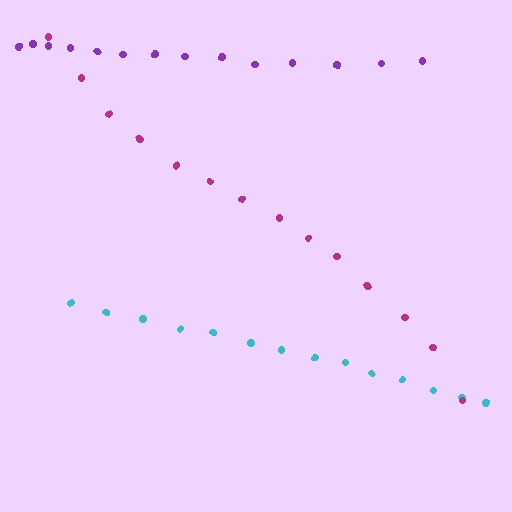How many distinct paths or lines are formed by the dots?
There are 3 distinct paths.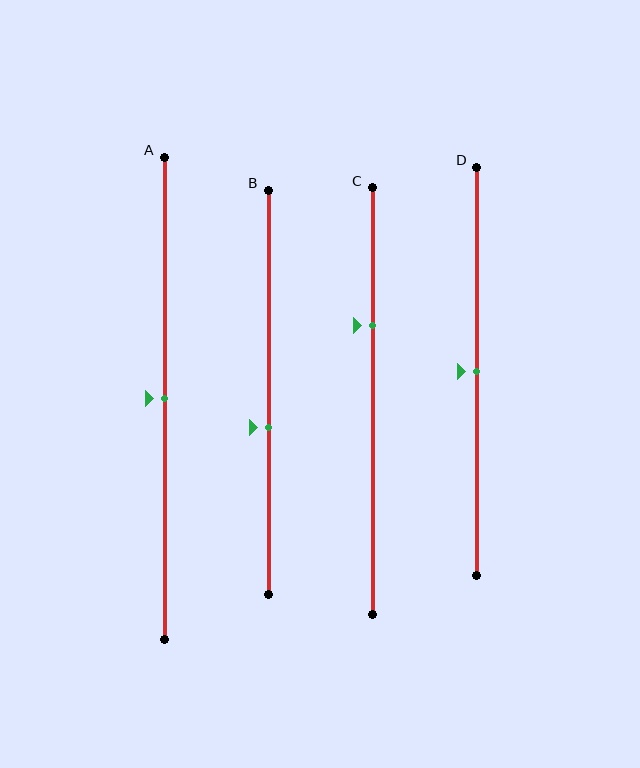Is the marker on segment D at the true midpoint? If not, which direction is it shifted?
Yes, the marker on segment D is at the true midpoint.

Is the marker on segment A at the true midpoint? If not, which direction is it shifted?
Yes, the marker on segment A is at the true midpoint.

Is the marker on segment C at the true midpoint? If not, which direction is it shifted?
No, the marker on segment C is shifted upward by about 18% of the segment length.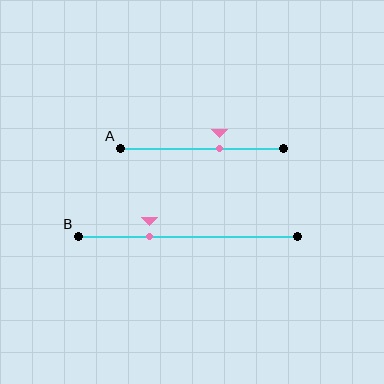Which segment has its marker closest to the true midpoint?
Segment A has its marker closest to the true midpoint.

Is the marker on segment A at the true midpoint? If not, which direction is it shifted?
No, the marker on segment A is shifted to the right by about 11% of the segment length.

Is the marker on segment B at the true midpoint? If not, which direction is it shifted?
No, the marker on segment B is shifted to the left by about 17% of the segment length.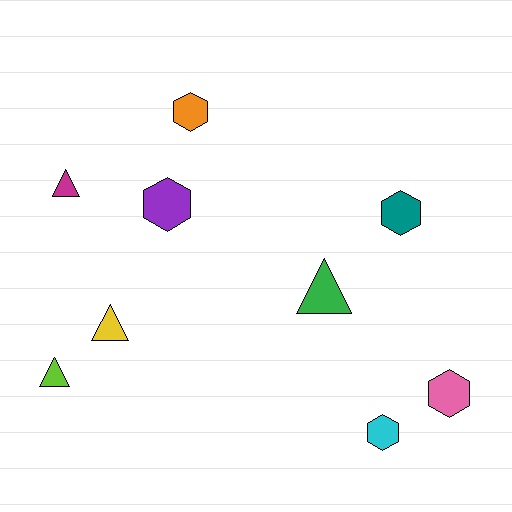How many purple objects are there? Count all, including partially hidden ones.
There is 1 purple object.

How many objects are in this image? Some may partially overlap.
There are 9 objects.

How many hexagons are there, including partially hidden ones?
There are 5 hexagons.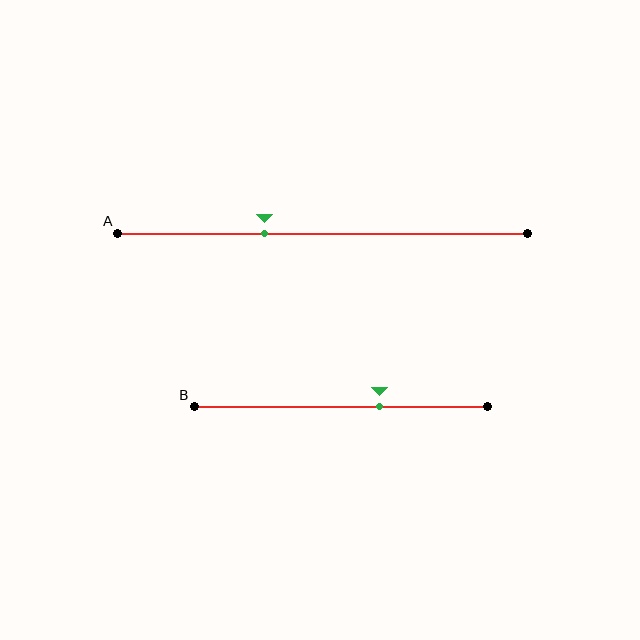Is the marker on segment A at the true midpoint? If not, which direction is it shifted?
No, the marker on segment A is shifted to the left by about 14% of the segment length.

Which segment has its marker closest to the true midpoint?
Segment B has its marker closest to the true midpoint.